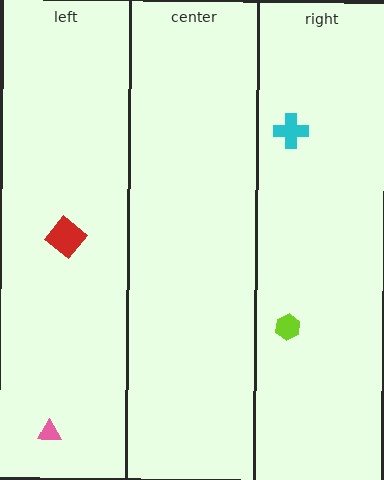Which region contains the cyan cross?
The right region.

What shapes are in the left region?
The red diamond, the pink triangle.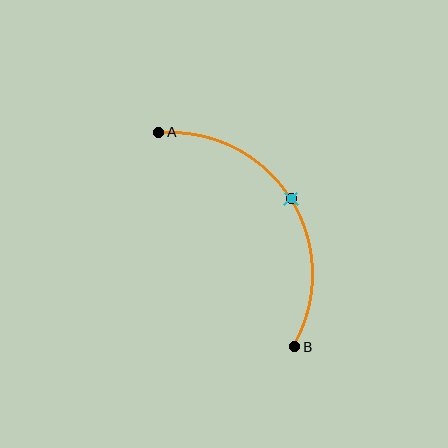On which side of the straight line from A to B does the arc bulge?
The arc bulges to the right of the straight line connecting A and B.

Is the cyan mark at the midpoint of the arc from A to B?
Yes. The cyan mark lies on the arc at equal arc-length from both A and B — it is the arc midpoint.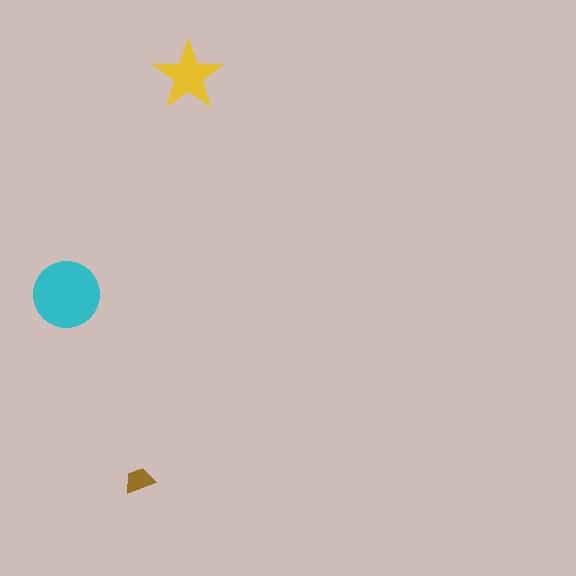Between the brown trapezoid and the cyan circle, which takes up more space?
The cyan circle.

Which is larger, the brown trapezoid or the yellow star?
The yellow star.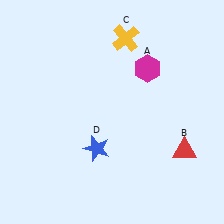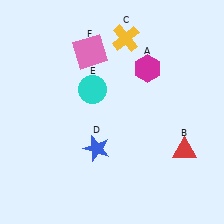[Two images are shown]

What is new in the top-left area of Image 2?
A pink square (F) was added in the top-left area of Image 2.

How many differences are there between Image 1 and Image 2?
There are 2 differences between the two images.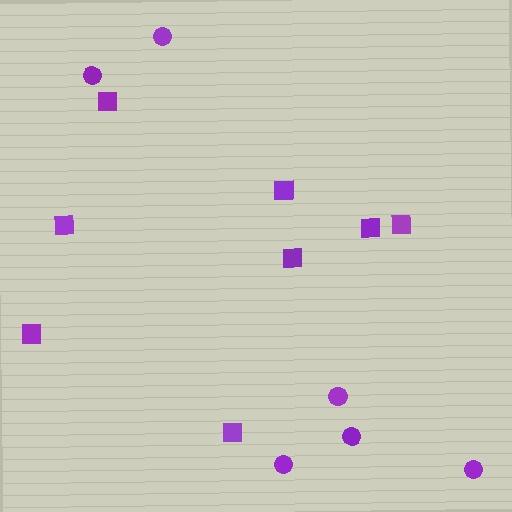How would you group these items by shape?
There are 2 groups: one group of circles (6) and one group of squares (8).